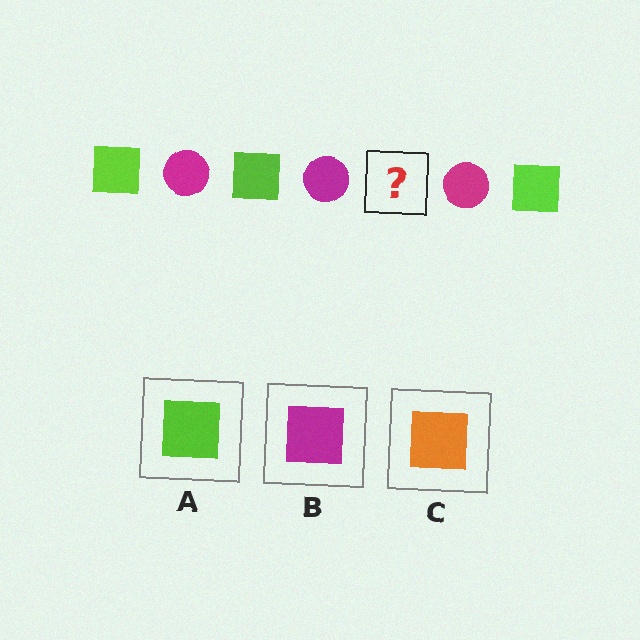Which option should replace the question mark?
Option A.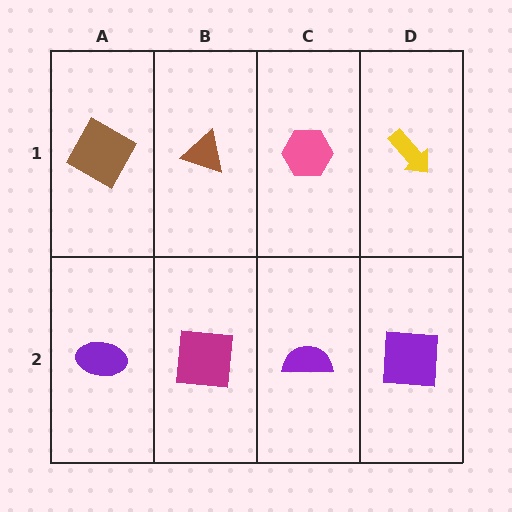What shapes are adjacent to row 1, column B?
A magenta square (row 2, column B), a brown square (row 1, column A), a pink hexagon (row 1, column C).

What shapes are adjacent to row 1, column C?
A purple semicircle (row 2, column C), a brown triangle (row 1, column B), a yellow arrow (row 1, column D).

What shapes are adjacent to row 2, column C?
A pink hexagon (row 1, column C), a magenta square (row 2, column B), a purple square (row 2, column D).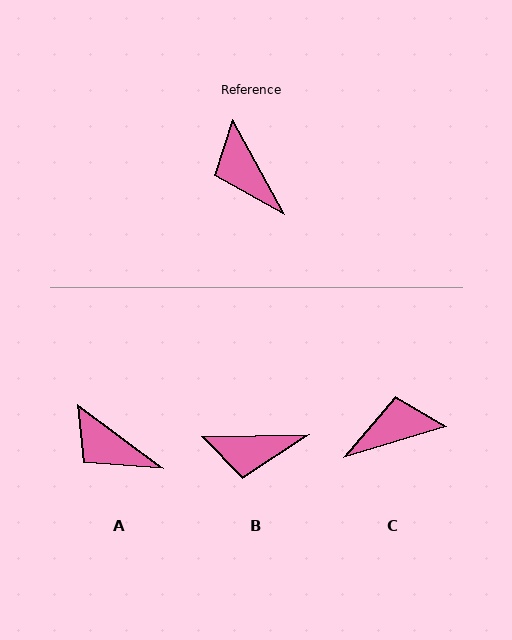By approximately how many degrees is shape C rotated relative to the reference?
Approximately 102 degrees clockwise.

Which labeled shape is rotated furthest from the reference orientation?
C, about 102 degrees away.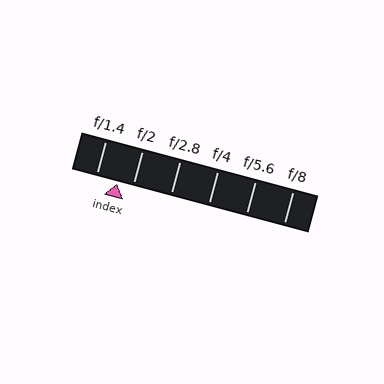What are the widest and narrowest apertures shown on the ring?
The widest aperture shown is f/1.4 and the narrowest is f/8.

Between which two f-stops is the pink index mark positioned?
The index mark is between f/1.4 and f/2.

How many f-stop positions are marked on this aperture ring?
There are 6 f-stop positions marked.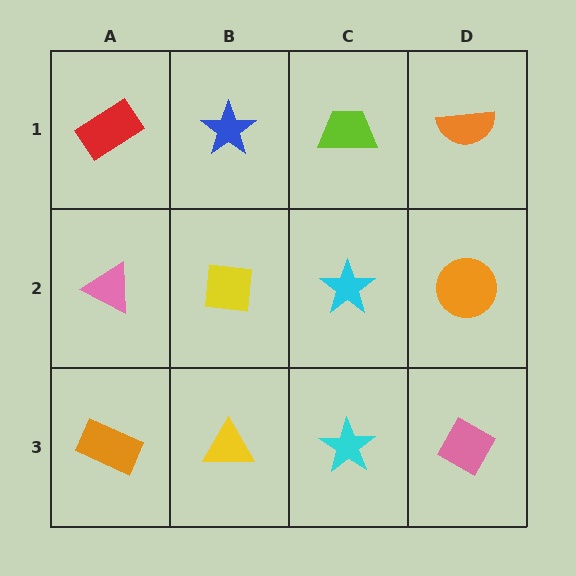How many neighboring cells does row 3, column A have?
2.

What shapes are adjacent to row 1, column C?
A cyan star (row 2, column C), a blue star (row 1, column B), an orange semicircle (row 1, column D).